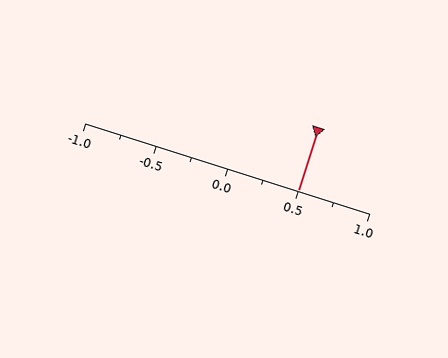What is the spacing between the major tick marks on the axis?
The major ticks are spaced 0.5 apart.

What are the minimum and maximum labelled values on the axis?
The axis runs from -1.0 to 1.0.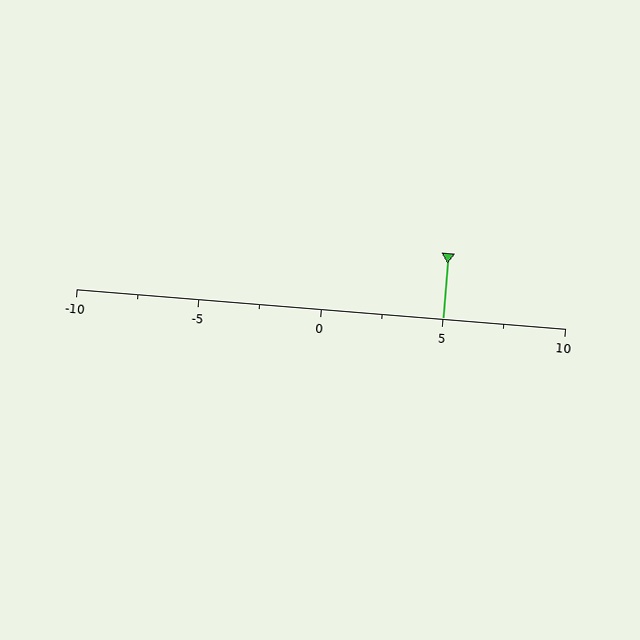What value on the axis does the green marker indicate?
The marker indicates approximately 5.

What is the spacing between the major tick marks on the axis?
The major ticks are spaced 5 apart.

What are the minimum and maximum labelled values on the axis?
The axis runs from -10 to 10.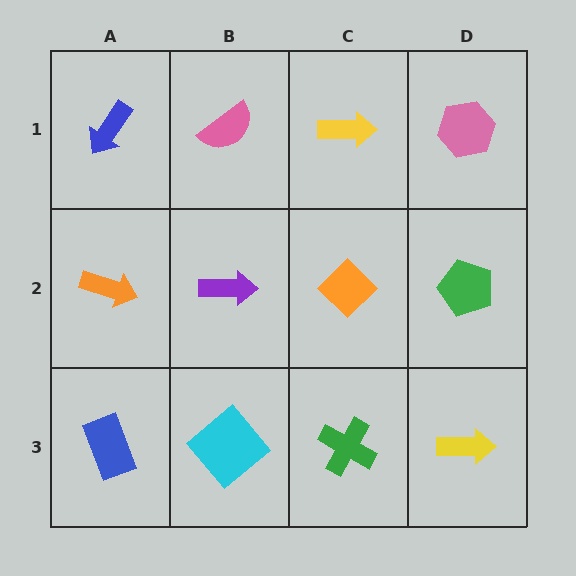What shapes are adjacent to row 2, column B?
A pink semicircle (row 1, column B), a cyan diamond (row 3, column B), an orange arrow (row 2, column A), an orange diamond (row 2, column C).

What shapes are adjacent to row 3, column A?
An orange arrow (row 2, column A), a cyan diamond (row 3, column B).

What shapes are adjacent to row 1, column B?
A purple arrow (row 2, column B), a blue arrow (row 1, column A), a yellow arrow (row 1, column C).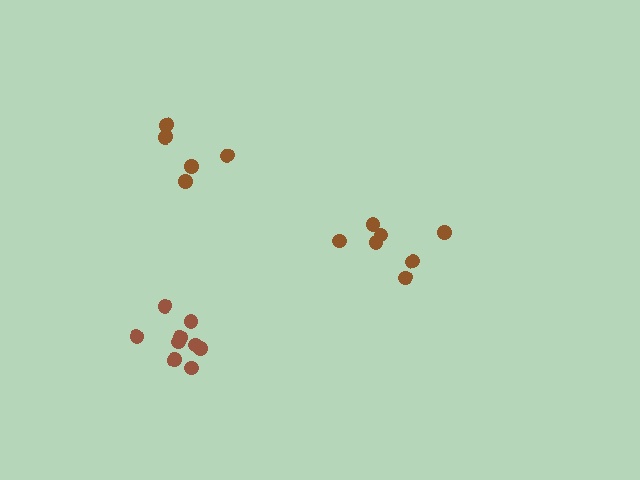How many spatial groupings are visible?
There are 3 spatial groupings.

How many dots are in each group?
Group 1: 7 dots, Group 2: 5 dots, Group 3: 9 dots (21 total).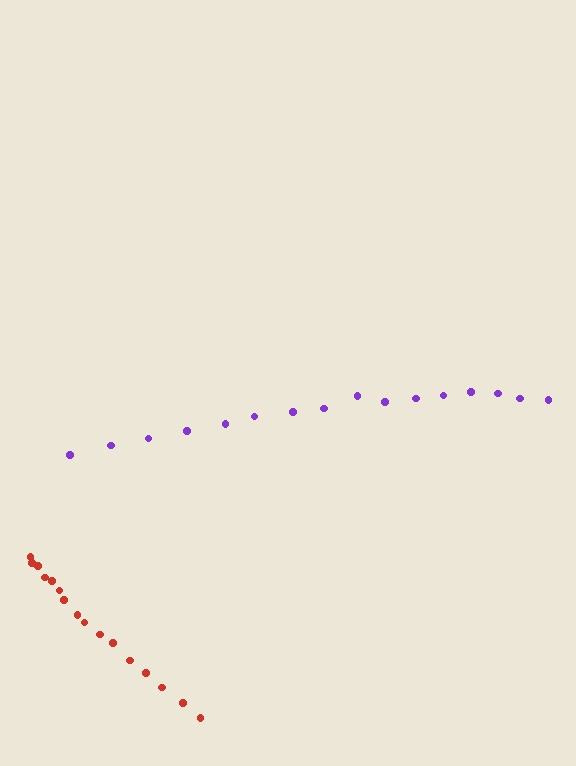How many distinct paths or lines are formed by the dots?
There are 2 distinct paths.